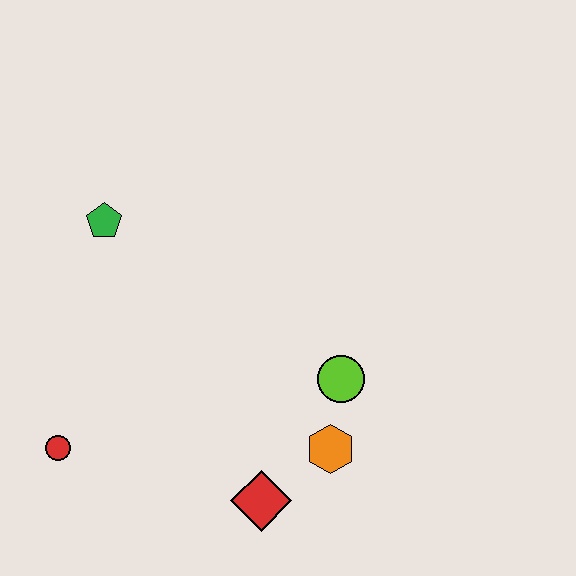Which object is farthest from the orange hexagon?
The green pentagon is farthest from the orange hexagon.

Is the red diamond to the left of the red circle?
No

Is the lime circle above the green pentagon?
No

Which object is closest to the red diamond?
The orange hexagon is closest to the red diamond.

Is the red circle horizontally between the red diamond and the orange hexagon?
No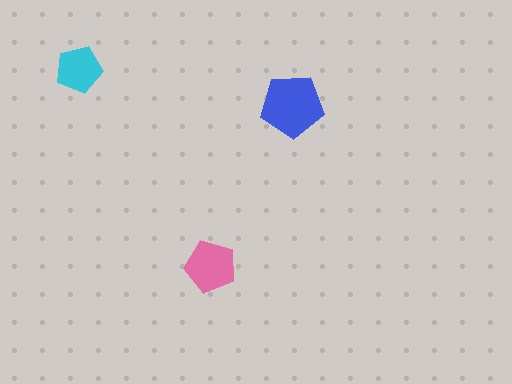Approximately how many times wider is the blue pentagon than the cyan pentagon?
About 1.5 times wider.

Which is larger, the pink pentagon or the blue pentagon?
The blue one.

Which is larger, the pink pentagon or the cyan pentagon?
The pink one.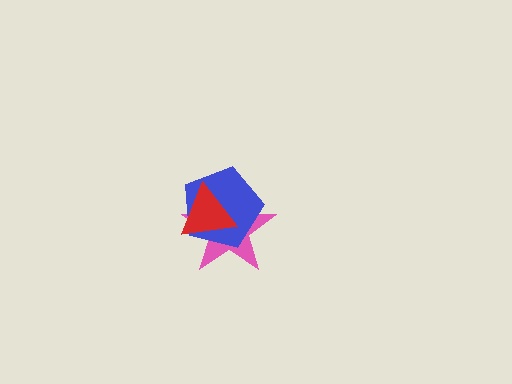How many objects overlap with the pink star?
2 objects overlap with the pink star.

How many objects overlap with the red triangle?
2 objects overlap with the red triangle.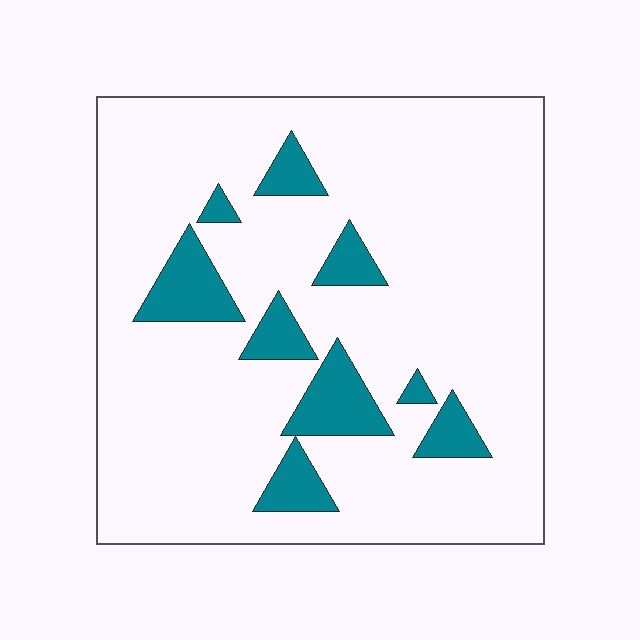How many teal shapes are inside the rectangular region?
9.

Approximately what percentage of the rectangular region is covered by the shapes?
Approximately 15%.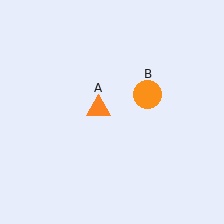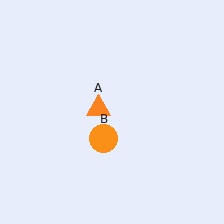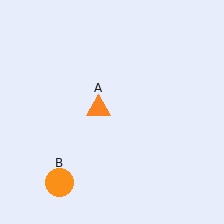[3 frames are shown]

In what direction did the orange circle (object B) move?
The orange circle (object B) moved down and to the left.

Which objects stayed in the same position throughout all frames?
Orange triangle (object A) remained stationary.